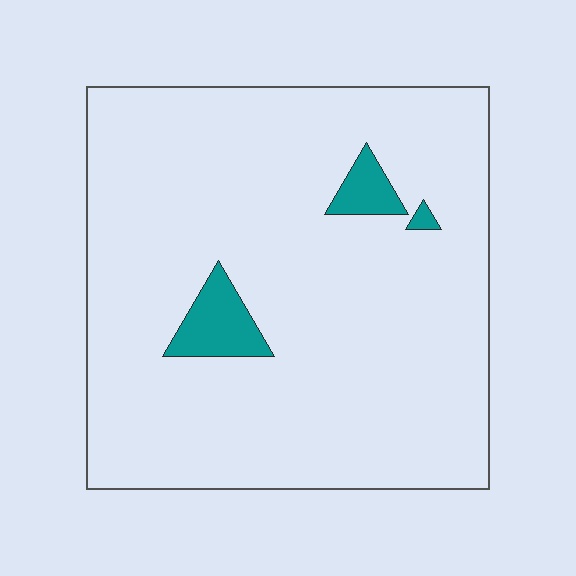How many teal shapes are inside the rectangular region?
3.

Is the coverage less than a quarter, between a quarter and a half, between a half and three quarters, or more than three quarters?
Less than a quarter.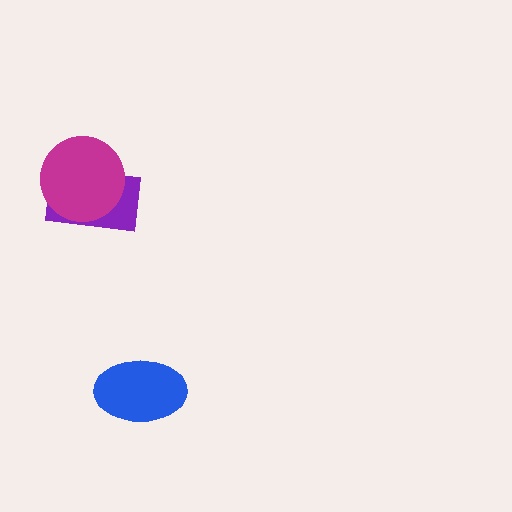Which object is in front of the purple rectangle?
The magenta circle is in front of the purple rectangle.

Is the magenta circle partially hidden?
No, no other shape covers it.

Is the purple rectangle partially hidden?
Yes, it is partially covered by another shape.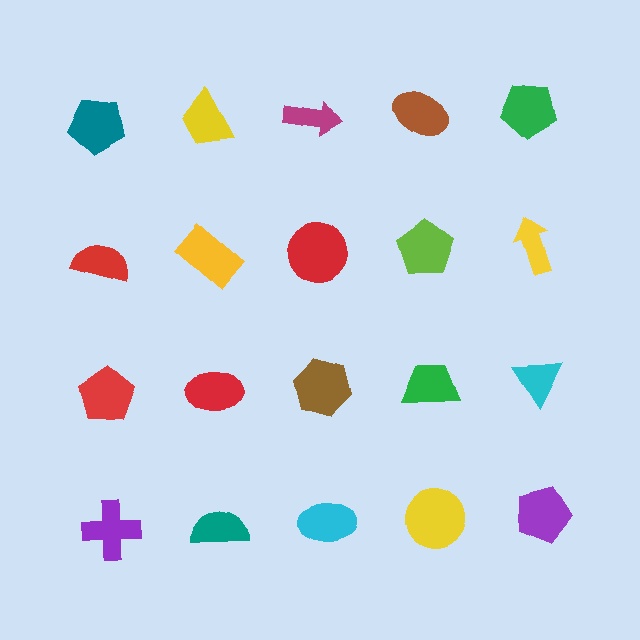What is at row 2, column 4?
A lime pentagon.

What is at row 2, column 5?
A yellow arrow.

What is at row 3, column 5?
A cyan triangle.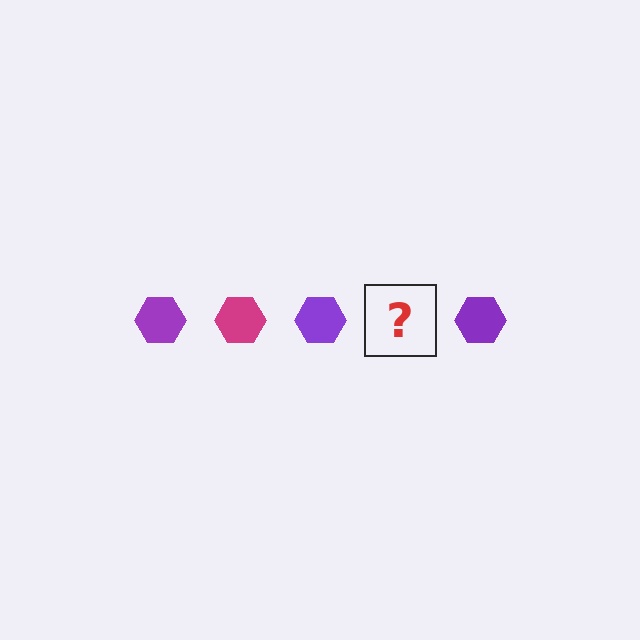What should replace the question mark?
The question mark should be replaced with a magenta hexagon.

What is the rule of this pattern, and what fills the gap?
The rule is that the pattern cycles through purple, magenta hexagons. The gap should be filled with a magenta hexagon.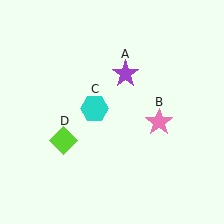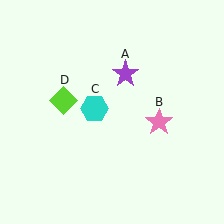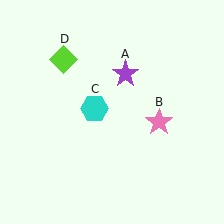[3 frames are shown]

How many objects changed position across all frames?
1 object changed position: lime diamond (object D).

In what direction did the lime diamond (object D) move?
The lime diamond (object D) moved up.